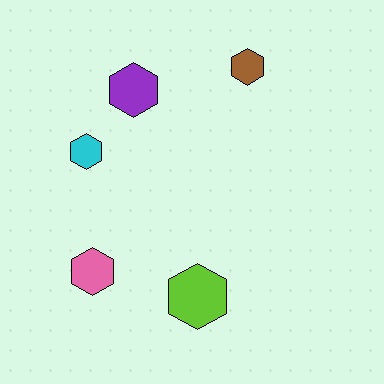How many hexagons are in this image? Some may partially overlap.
There are 5 hexagons.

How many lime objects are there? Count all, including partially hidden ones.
There is 1 lime object.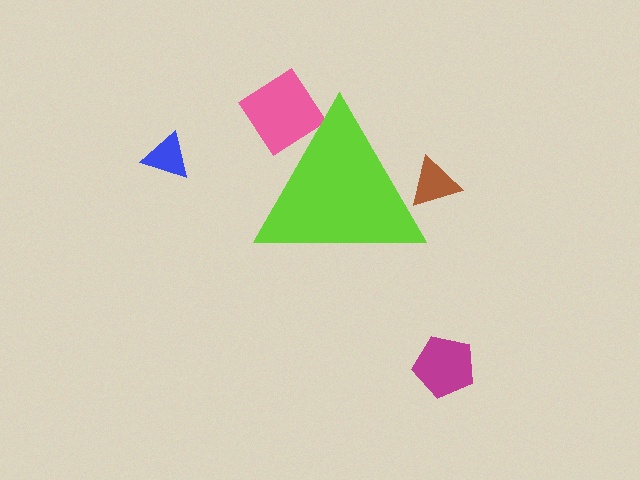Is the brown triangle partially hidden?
Yes, the brown triangle is partially hidden behind the lime triangle.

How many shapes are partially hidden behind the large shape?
2 shapes are partially hidden.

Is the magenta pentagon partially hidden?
No, the magenta pentagon is fully visible.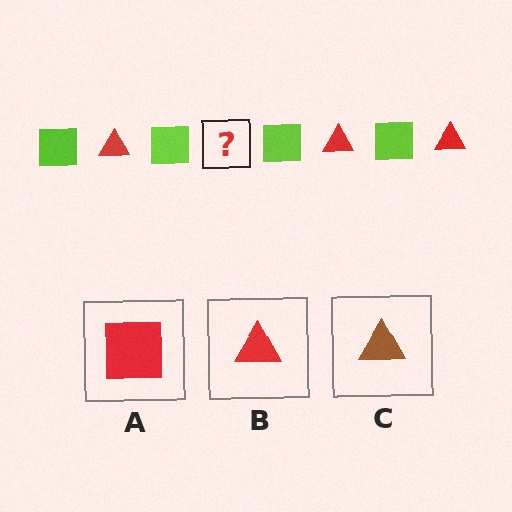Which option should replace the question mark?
Option B.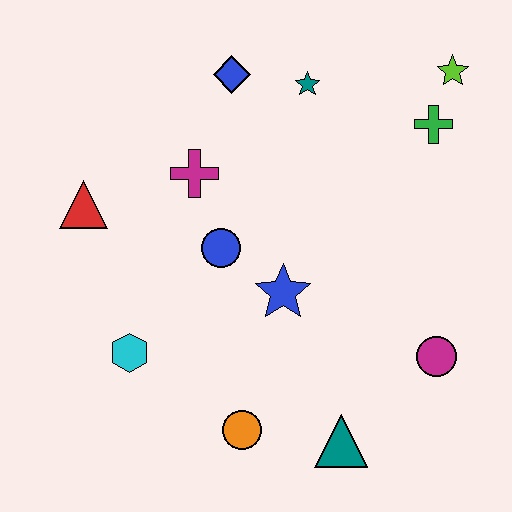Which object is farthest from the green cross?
The cyan hexagon is farthest from the green cross.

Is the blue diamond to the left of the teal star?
Yes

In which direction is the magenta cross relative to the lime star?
The magenta cross is to the left of the lime star.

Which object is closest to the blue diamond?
The teal star is closest to the blue diamond.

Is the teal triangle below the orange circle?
Yes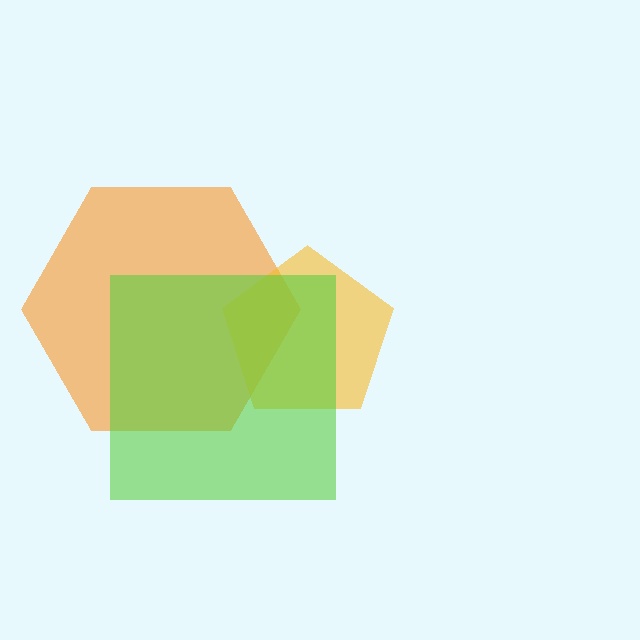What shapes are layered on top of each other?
The layered shapes are: an orange hexagon, a yellow pentagon, a lime square.